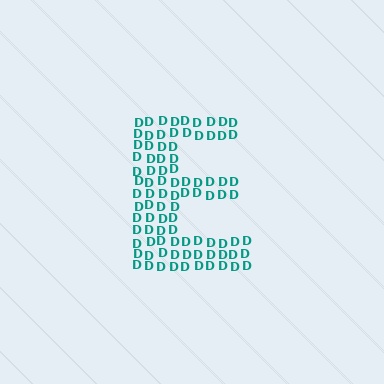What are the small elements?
The small elements are letter D's.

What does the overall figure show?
The overall figure shows the letter E.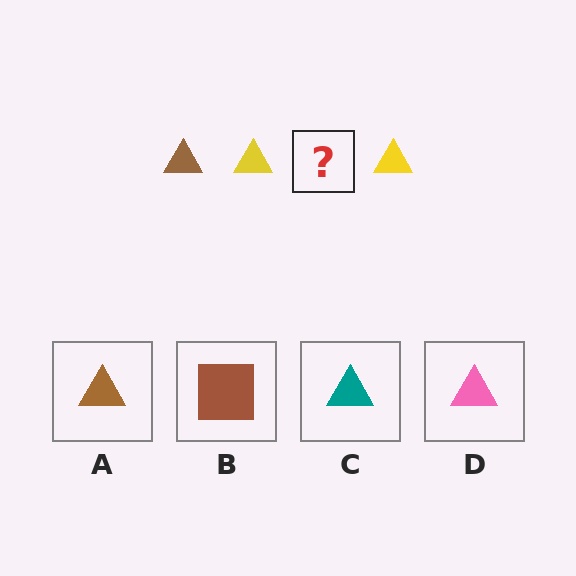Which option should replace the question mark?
Option A.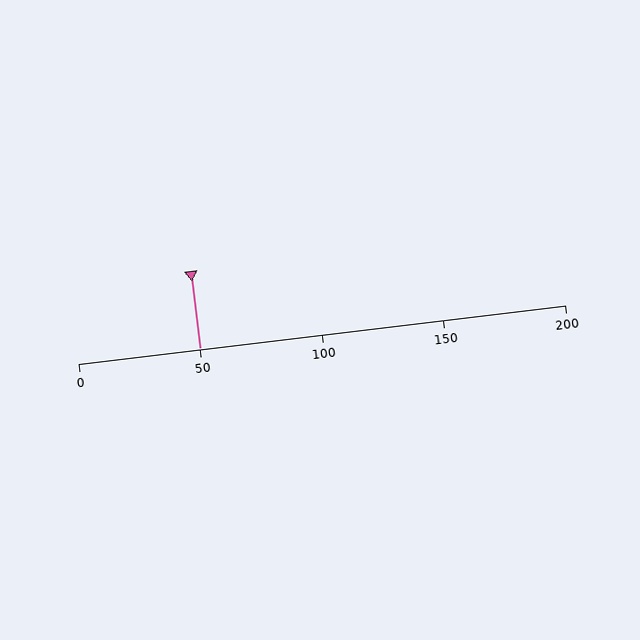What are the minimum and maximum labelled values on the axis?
The axis runs from 0 to 200.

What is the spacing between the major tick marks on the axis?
The major ticks are spaced 50 apart.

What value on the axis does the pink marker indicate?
The marker indicates approximately 50.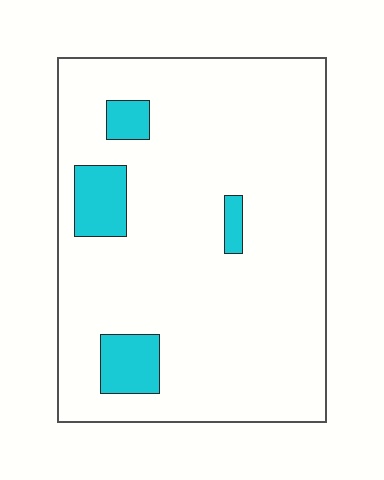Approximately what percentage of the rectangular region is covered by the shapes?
Approximately 10%.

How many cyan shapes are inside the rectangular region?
4.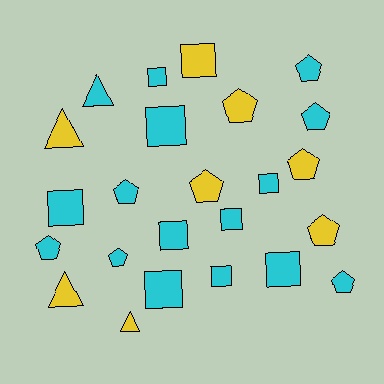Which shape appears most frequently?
Pentagon, with 10 objects.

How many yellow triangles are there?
There are 3 yellow triangles.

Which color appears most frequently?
Cyan, with 16 objects.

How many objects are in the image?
There are 24 objects.